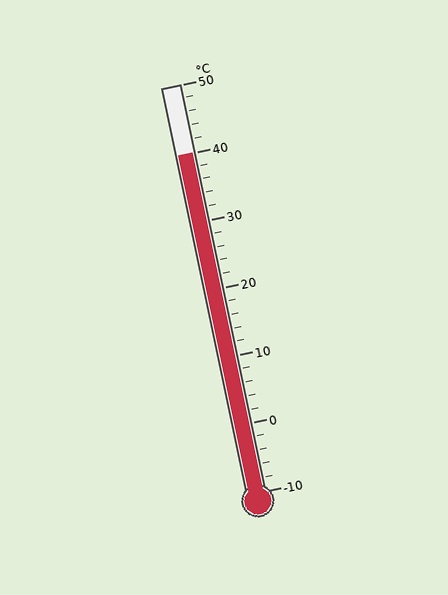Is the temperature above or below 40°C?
The temperature is at 40°C.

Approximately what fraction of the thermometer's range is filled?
The thermometer is filled to approximately 85% of its range.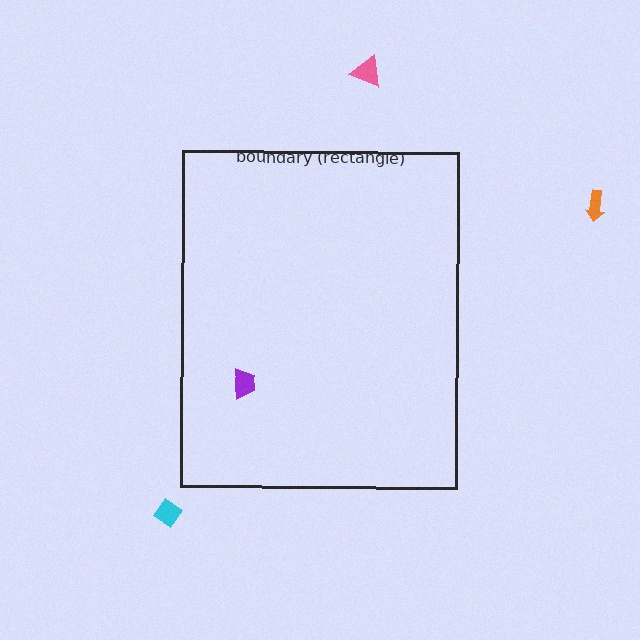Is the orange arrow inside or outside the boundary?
Outside.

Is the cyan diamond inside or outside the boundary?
Outside.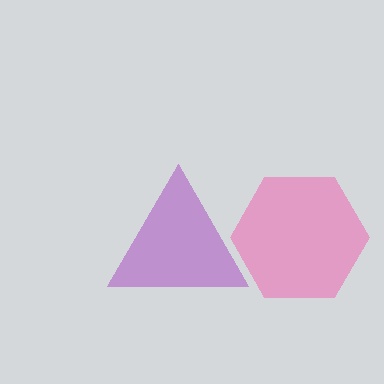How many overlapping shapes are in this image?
There are 2 overlapping shapes in the image.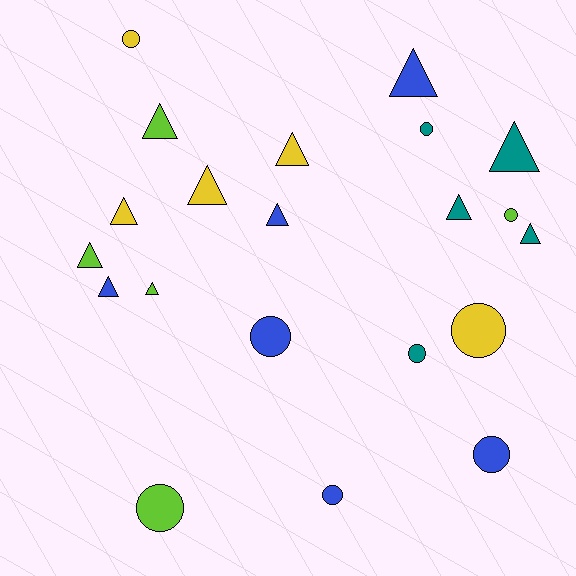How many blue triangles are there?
There are 3 blue triangles.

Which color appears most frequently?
Blue, with 6 objects.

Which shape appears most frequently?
Triangle, with 12 objects.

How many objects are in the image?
There are 21 objects.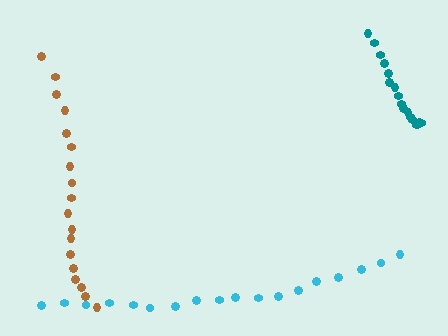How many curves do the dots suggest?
There are 3 distinct paths.